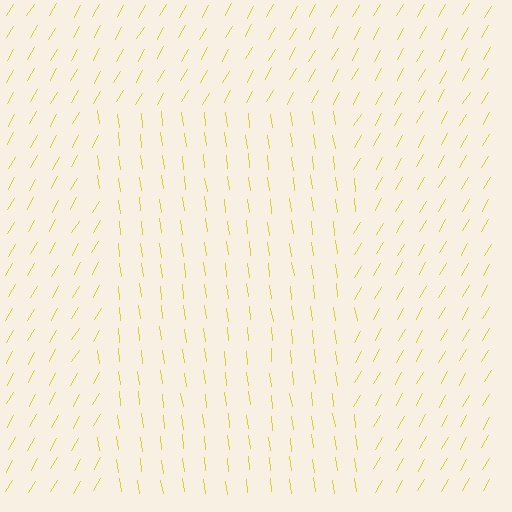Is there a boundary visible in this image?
Yes, there is a texture boundary formed by a change in line orientation.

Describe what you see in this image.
The image is filled with small yellow line segments. A rectangle region in the image has lines oriented differently from the surrounding lines, creating a visible texture boundary.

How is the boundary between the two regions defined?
The boundary is defined purely by a change in line orientation (approximately 37 degrees difference). All lines are the same color and thickness.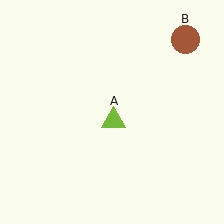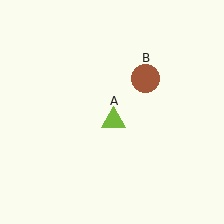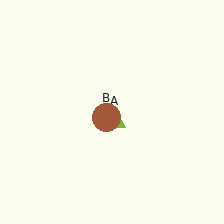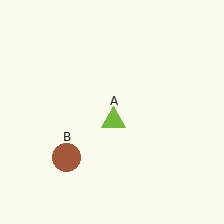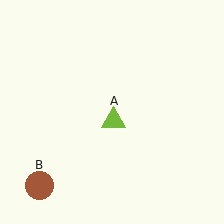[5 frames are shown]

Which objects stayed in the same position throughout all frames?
Lime triangle (object A) remained stationary.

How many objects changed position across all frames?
1 object changed position: brown circle (object B).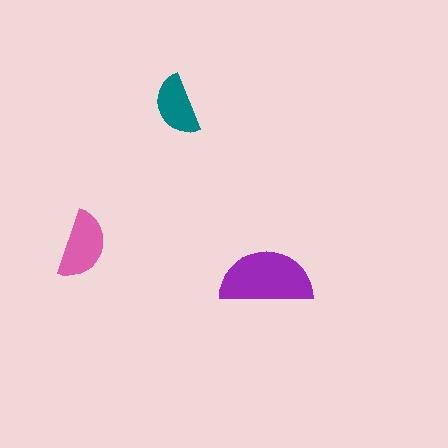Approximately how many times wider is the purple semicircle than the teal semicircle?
About 1.5 times wider.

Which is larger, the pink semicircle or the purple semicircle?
The purple one.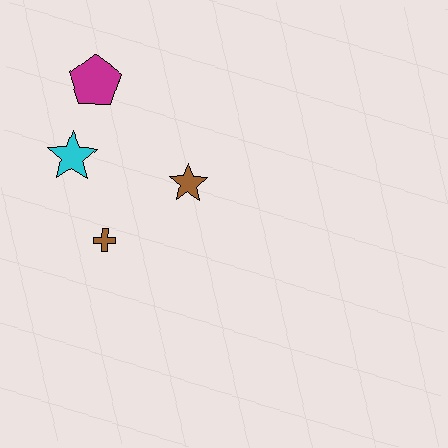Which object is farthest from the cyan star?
The brown star is farthest from the cyan star.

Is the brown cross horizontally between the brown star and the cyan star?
Yes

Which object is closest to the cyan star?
The magenta pentagon is closest to the cyan star.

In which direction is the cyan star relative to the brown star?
The cyan star is to the left of the brown star.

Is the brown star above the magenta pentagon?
No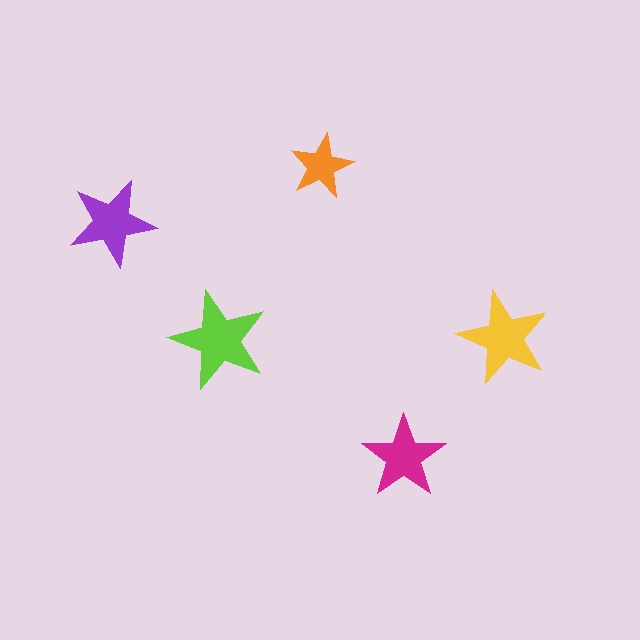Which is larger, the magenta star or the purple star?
The purple one.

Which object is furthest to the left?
The purple star is leftmost.